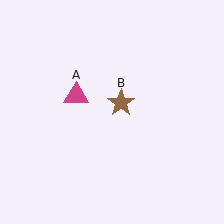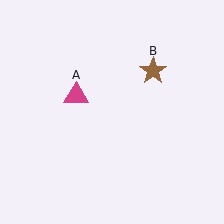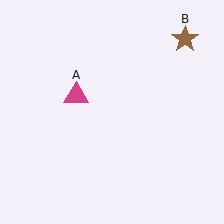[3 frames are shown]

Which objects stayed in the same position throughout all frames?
Magenta triangle (object A) remained stationary.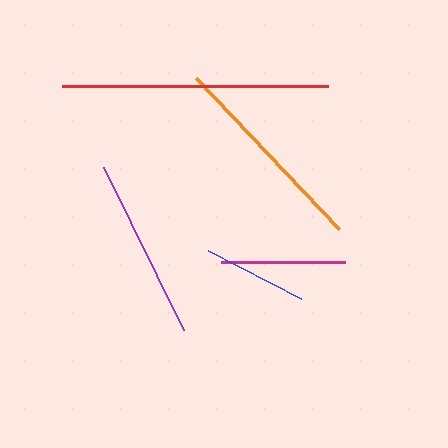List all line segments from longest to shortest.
From longest to shortest: red, orange, purple, magenta, blue.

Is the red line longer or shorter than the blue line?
The red line is longer than the blue line.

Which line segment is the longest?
The red line is the longest at approximately 266 pixels.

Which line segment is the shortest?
The blue line is the shortest at approximately 105 pixels.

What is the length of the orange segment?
The orange segment is approximately 208 pixels long.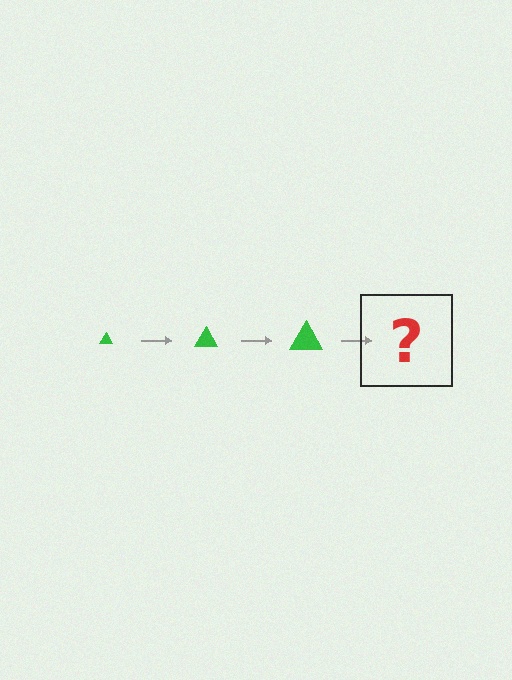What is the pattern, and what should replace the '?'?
The pattern is that the triangle gets progressively larger each step. The '?' should be a green triangle, larger than the previous one.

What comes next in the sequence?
The next element should be a green triangle, larger than the previous one.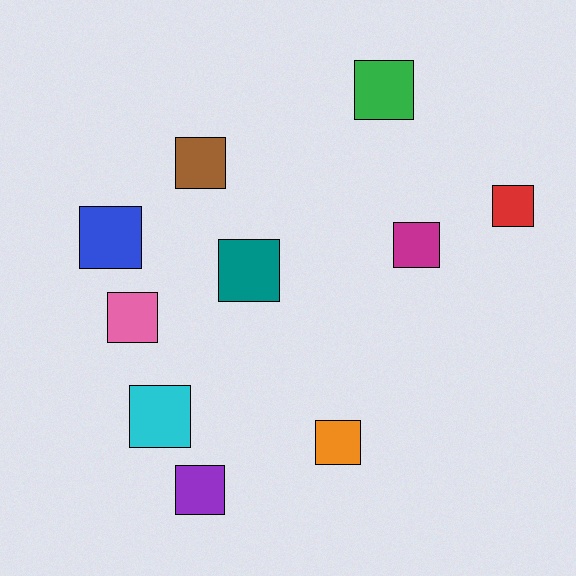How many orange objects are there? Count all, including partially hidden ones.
There is 1 orange object.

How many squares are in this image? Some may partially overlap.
There are 10 squares.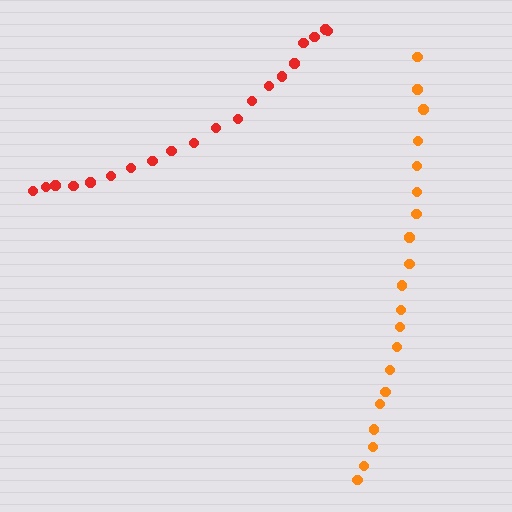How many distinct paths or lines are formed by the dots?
There are 2 distinct paths.